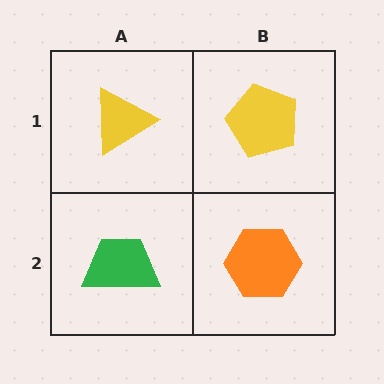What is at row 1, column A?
A yellow triangle.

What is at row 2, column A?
A green trapezoid.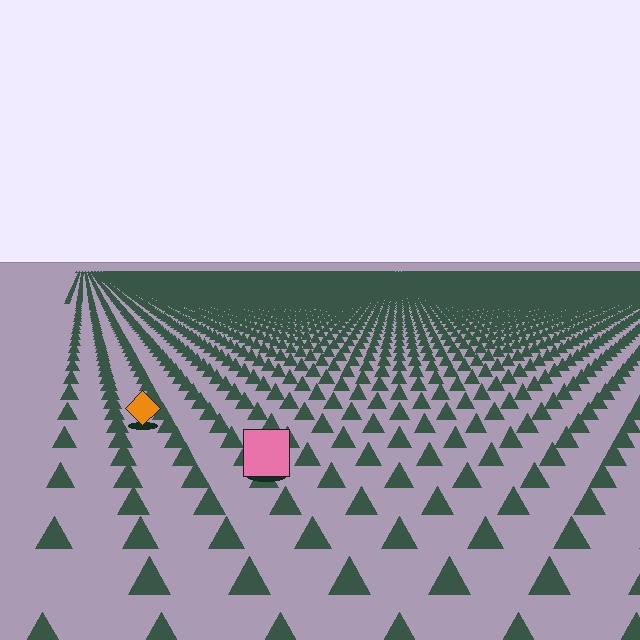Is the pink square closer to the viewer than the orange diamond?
Yes. The pink square is closer — you can tell from the texture gradient: the ground texture is coarser near it.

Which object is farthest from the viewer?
The orange diamond is farthest from the viewer. It appears smaller and the ground texture around it is denser.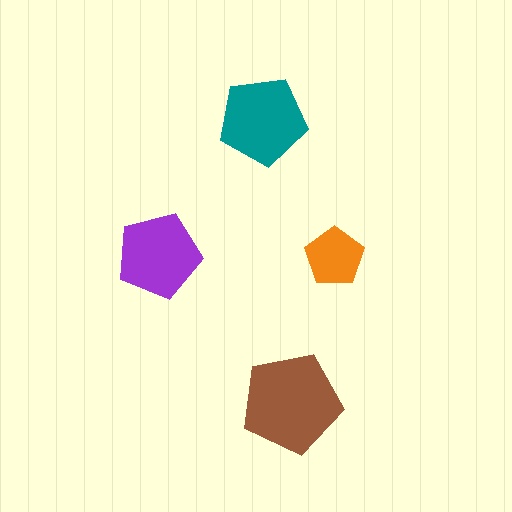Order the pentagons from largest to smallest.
the brown one, the teal one, the purple one, the orange one.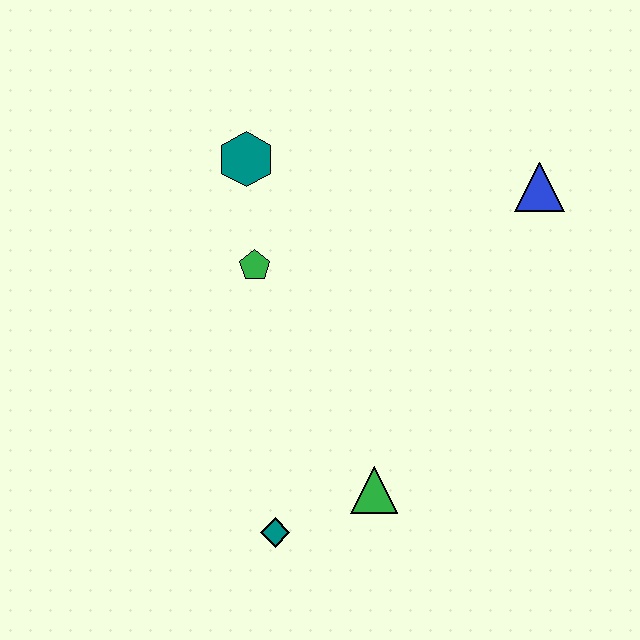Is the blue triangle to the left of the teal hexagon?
No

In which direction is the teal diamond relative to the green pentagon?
The teal diamond is below the green pentagon.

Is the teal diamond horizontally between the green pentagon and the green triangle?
Yes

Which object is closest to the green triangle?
The teal diamond is closest to the green triangle.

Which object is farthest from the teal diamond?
The blue triangle is farthest from the teal diamond.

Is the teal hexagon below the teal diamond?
No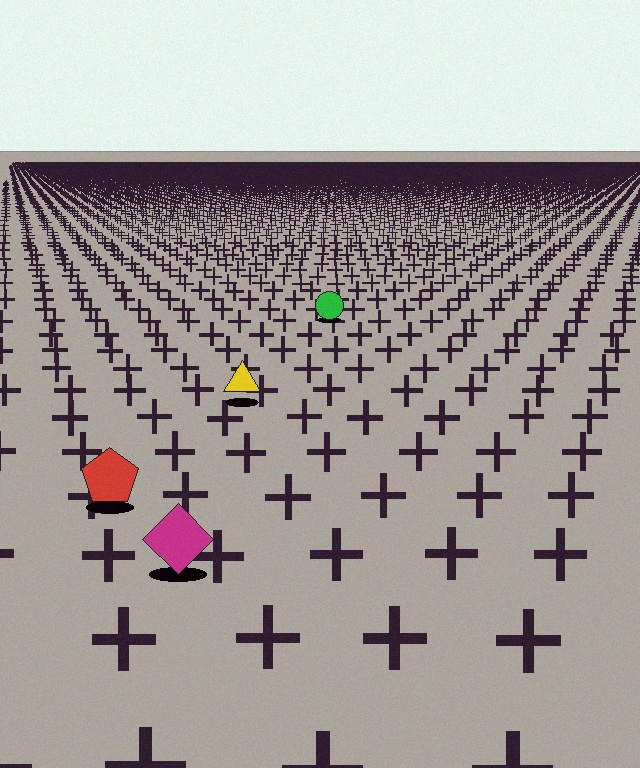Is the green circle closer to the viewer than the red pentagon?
No. The red pentagon is closer — you can tell from the texture gradient: the ground texture is coarser near it.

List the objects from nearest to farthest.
From nearest to farthest: the magenta diamond, the red pentagon, the yellow triangle, the green circle.